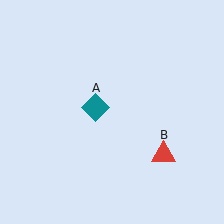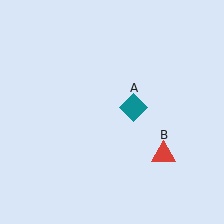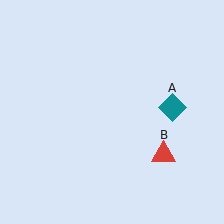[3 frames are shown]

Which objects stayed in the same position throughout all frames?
Red triangle (object B) remained stationary.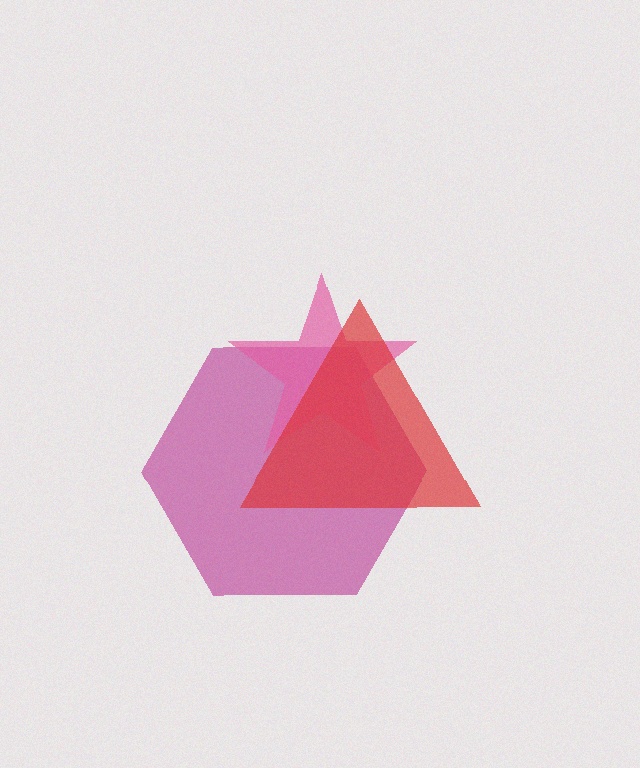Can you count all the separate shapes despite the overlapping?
Yes, there are 3 separate shapes.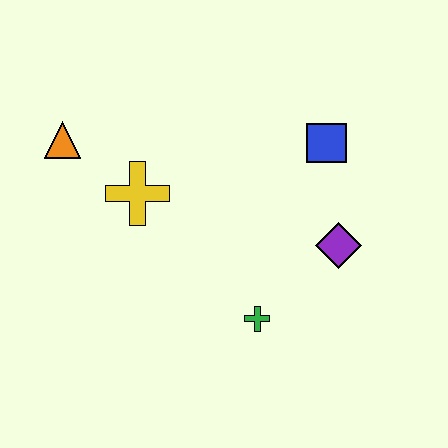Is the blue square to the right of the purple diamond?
No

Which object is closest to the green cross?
The purple diamond is closest to the green cross.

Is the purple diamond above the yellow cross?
No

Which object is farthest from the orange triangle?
The purple diamond is farthest from the orange triangle.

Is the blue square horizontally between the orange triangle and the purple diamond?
Yes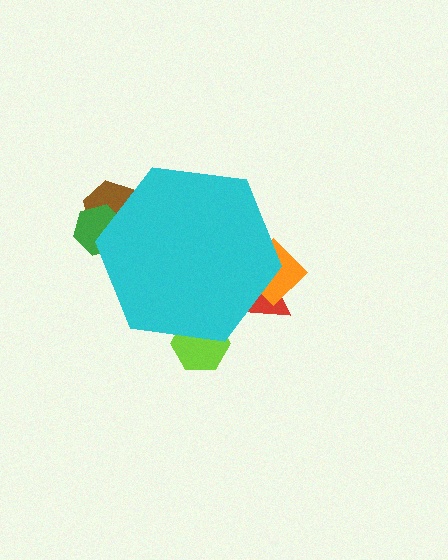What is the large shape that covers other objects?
A cyan hexagon.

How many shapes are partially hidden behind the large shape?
5 shapes are partially hidden.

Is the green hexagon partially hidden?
Yes, the green hexagon is partially hidden behind the cyan hexagon.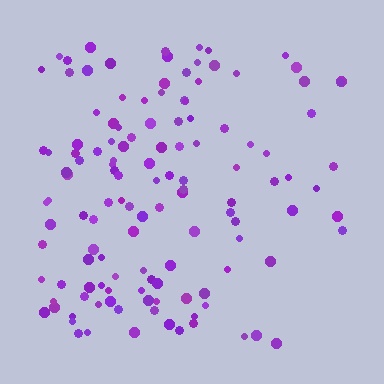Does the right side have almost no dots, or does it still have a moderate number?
Still a moderate number, just noticeably fewer than the left.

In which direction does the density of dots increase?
From right to left, with the left side densest.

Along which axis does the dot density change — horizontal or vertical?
Horizontal.